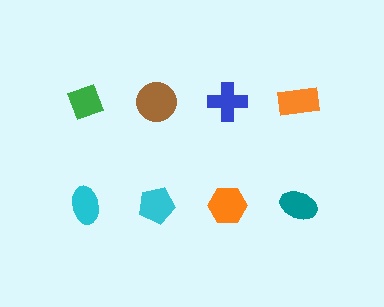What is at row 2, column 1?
A cyan ellipse.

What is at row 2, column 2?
A cyan pentagon.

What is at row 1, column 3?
A blue cross.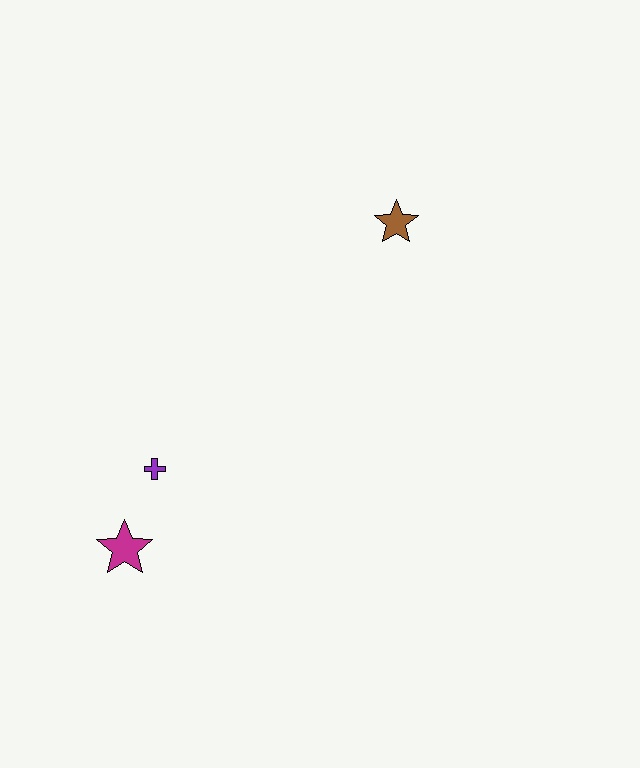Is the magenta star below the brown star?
Yes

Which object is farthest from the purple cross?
The brown star is farthest from the purple cross.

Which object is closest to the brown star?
The purple cross is closest to the brown star.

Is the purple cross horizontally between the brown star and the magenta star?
Yes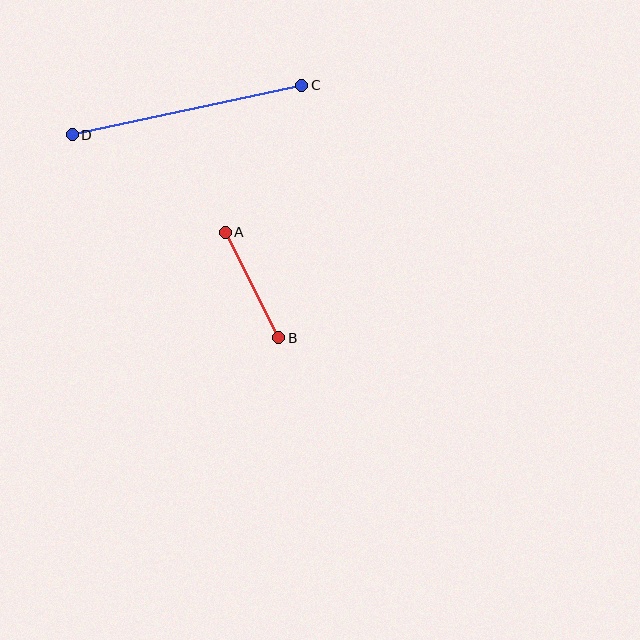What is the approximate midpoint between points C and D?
The midpoint is at approximately (187, 110) pixels.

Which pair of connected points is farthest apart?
Points C and D are farthest apart.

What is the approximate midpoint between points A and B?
The midpoint is at approximately (252, 285) pixels.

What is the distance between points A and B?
The distance is approximately 118 pixels.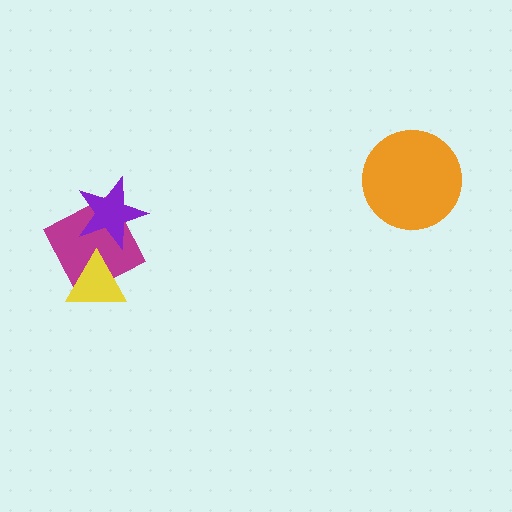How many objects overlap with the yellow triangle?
1 object overlaps with the yellow triangle.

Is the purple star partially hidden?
No, no other shape covers it.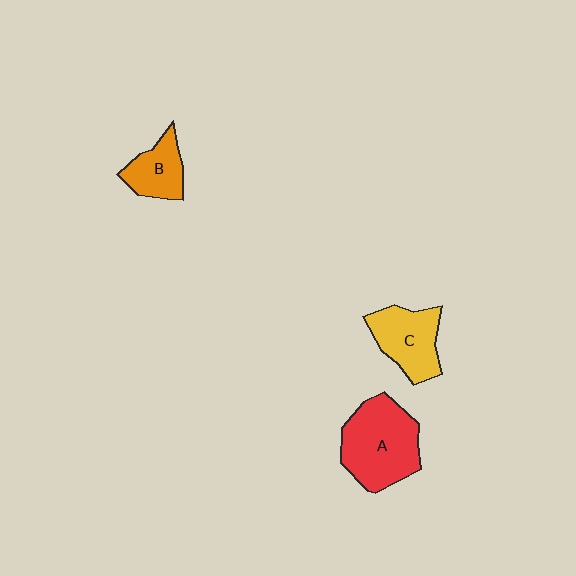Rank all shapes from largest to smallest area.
From largest to smallest: A (red), C (yellow), B (orange).